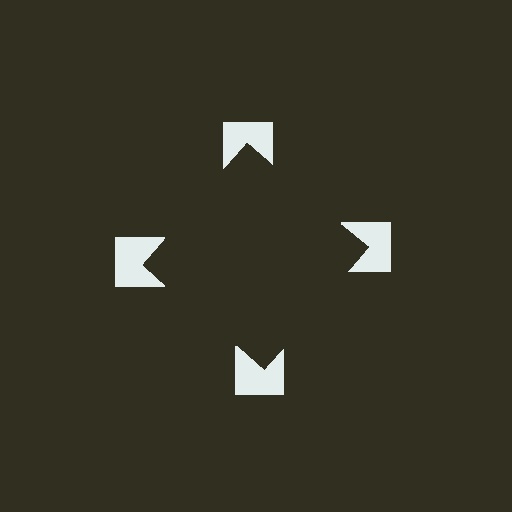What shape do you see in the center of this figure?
An illusory square — its edges are inferred from the aligned wedge cuts in the notched squares, not physically drawn.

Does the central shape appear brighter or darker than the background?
It typically appears slightly darker than the background, even though no actual brightness change is drawn.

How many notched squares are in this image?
There are 4 — one at each vertex of the illusory square.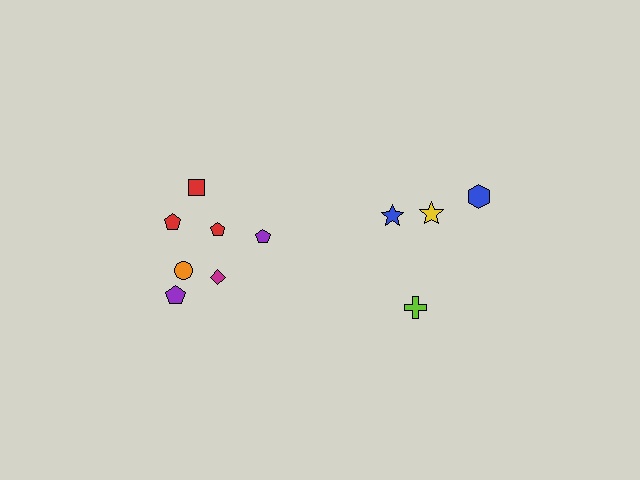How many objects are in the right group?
There are 4 objects.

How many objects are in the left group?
There are 7 objects.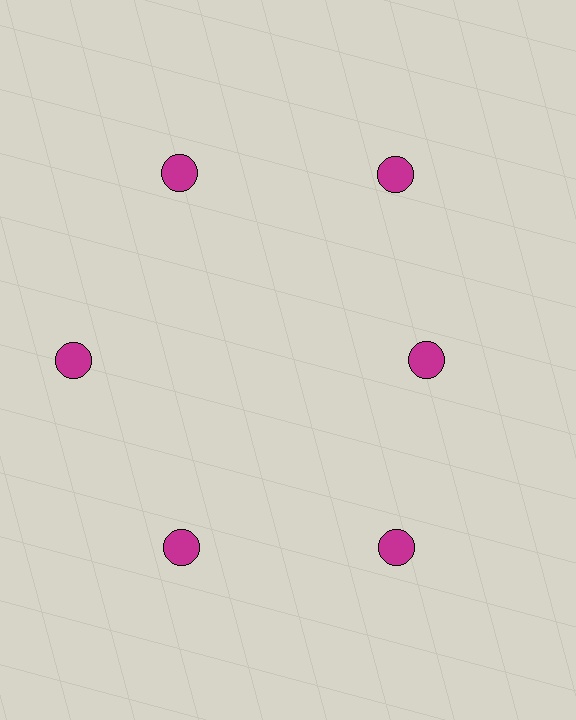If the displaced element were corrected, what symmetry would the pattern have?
It would have 6-fold rotational symmetry — the pattern would map onto itself every 60 degrees.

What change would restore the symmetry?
The symmetry would be restored by moving it outward, back onto the ring so that all 6 circles sit at equal angles and equal distance from the center.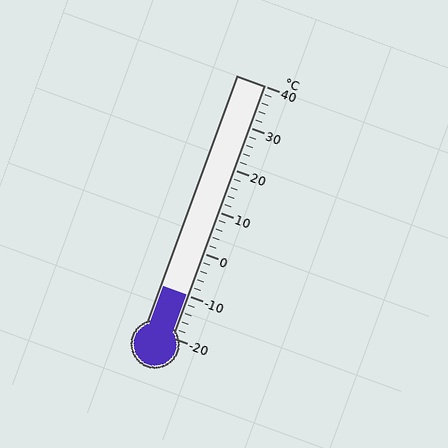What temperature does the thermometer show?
The thermometer shows approximately -10°C.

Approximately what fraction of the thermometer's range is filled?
The thermometer is filled to approximately 15% of its range.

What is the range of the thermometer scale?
The thermometer scale ranges from -20°C to 40°C.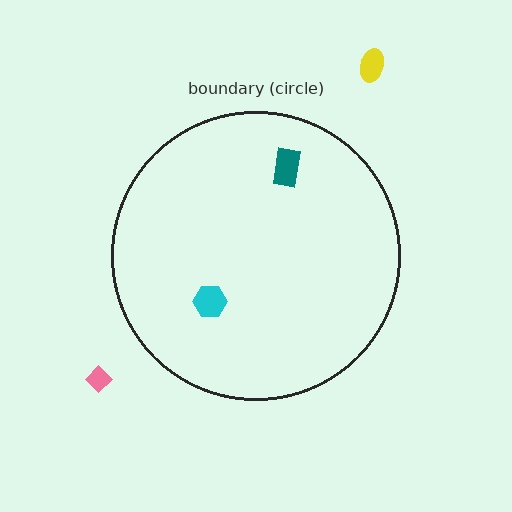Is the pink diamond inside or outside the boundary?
Outside.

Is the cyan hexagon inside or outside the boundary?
Inside.